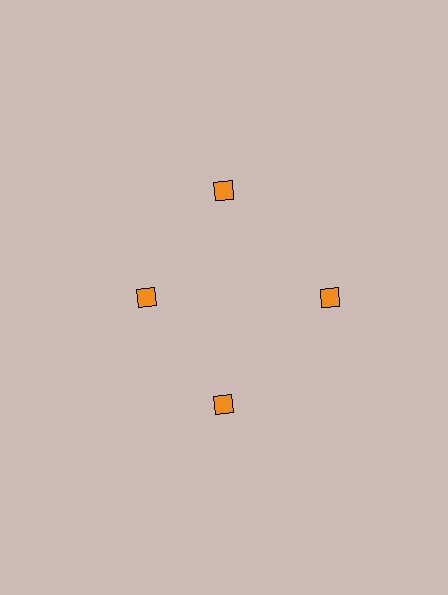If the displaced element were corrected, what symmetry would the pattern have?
It would have 4-fold rotational symmetry — the pattern would map onto itself every 90 degrees.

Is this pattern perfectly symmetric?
No. The 4 orange diamonds are arranged in a ring, but one element near the 9 o'clock position is pulled inward toward the center, breaking the 4-fold rotational symmetry.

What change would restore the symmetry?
The symmetry would be restored by moving it outward, back onto the ring so that all 4 diamonds sit at equal angles and equal distance from the center.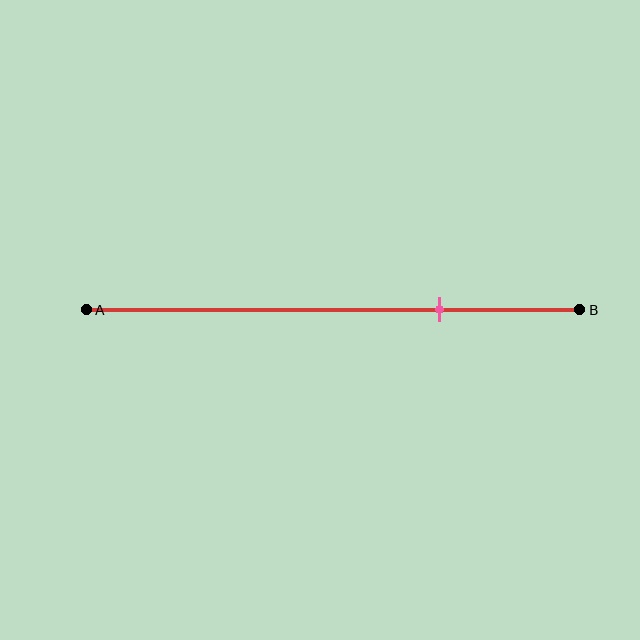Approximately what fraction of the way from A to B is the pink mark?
The pink mark is approximately 70% of the way from A to B.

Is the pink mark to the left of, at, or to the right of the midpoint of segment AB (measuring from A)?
The pink mark is to the right of the midpoint of segment AB.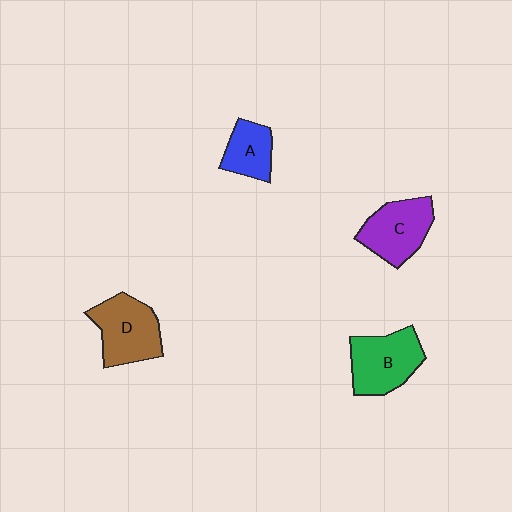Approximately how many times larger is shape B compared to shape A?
Approximately 1.6 times.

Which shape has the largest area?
Shape B (green).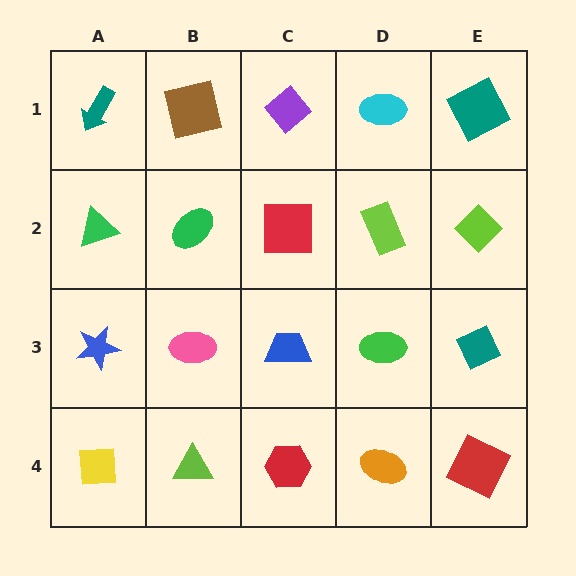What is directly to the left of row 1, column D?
A purple diamond.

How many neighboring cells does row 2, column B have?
4.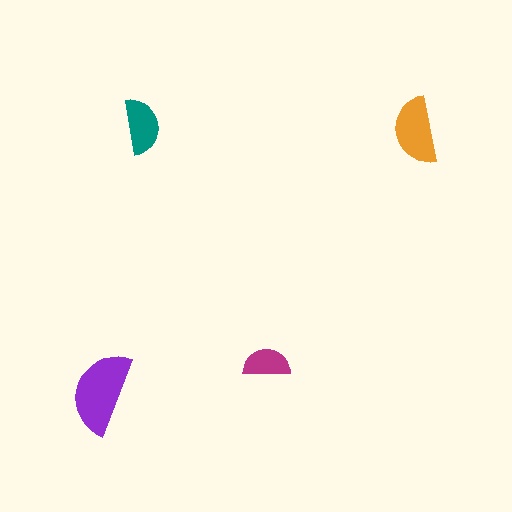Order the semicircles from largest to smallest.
the purple one, the orange one, the teal one, the magenta one.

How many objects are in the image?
There are 4 objects in the image.